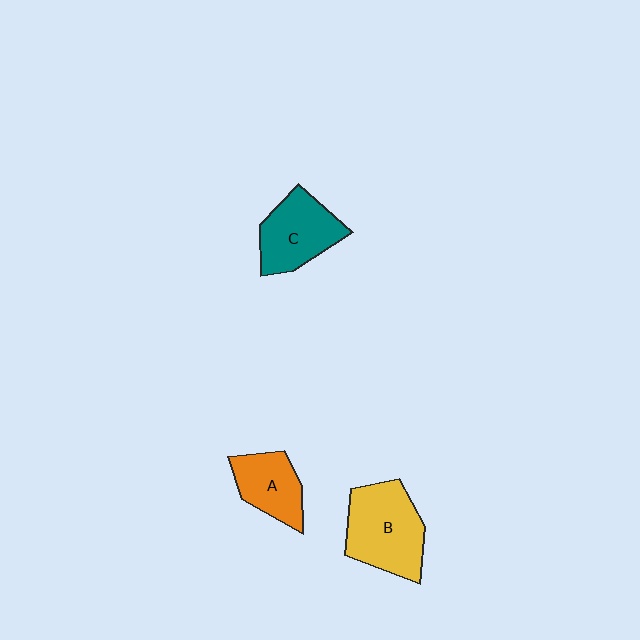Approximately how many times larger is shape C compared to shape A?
Approximately 1.3 times.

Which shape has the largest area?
Shape B (yellow).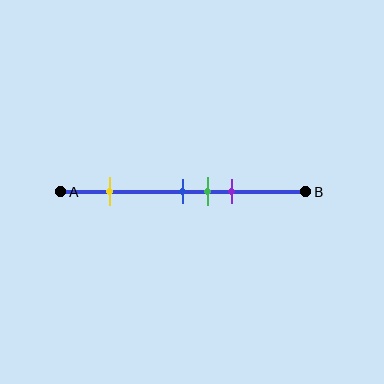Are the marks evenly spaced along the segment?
No, the marks are not evenly spaced.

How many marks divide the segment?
There are 4 marks dividing the segment.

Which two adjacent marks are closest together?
The blue and green marks are the closest adjacent pair.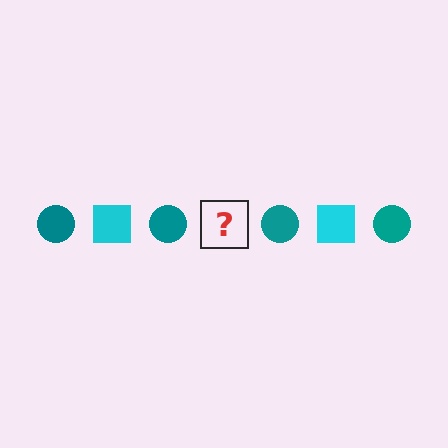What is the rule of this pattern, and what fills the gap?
The rule is that the pattern alternates between teal circle and cyan square. The gap should be filled with a cyan square.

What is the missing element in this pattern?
The missing element is a cyan square.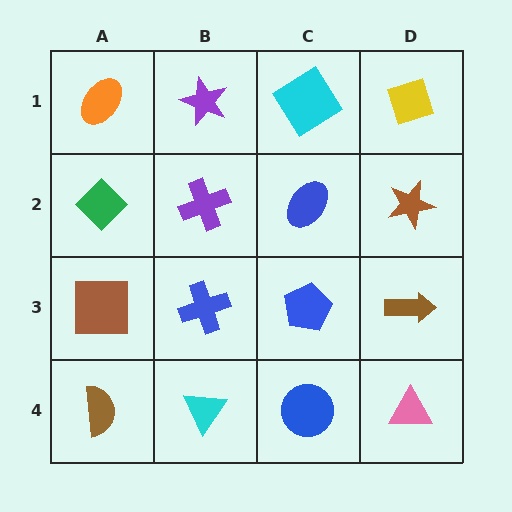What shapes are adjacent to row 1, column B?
A purple cross (row 2, column B), an orange ellipse (row 1, column A), a cyan diamond (row 1, column C).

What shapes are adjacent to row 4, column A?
A brown square (row 3, column A), a cyan triangle (row 4, column B).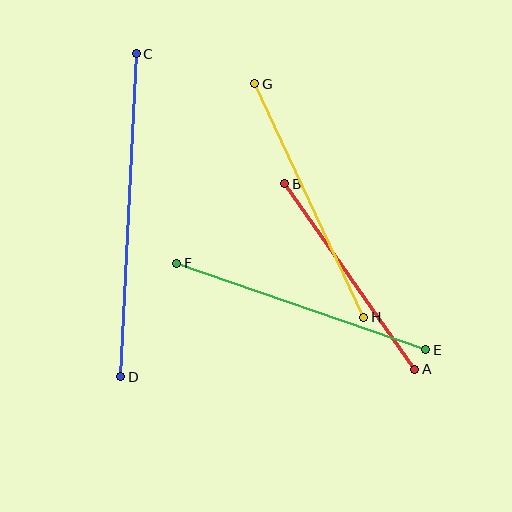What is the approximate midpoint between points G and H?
The midpoint is at approximately (309, 200) pixels.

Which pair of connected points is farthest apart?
Points C and D are farthest apart.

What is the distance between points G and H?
The distance is approximately 258 pixels.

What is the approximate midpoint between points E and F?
The midpoint is at approximately (301, 307) pixels.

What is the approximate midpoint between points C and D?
The midpoint is at approximately (128, 215) pixels.